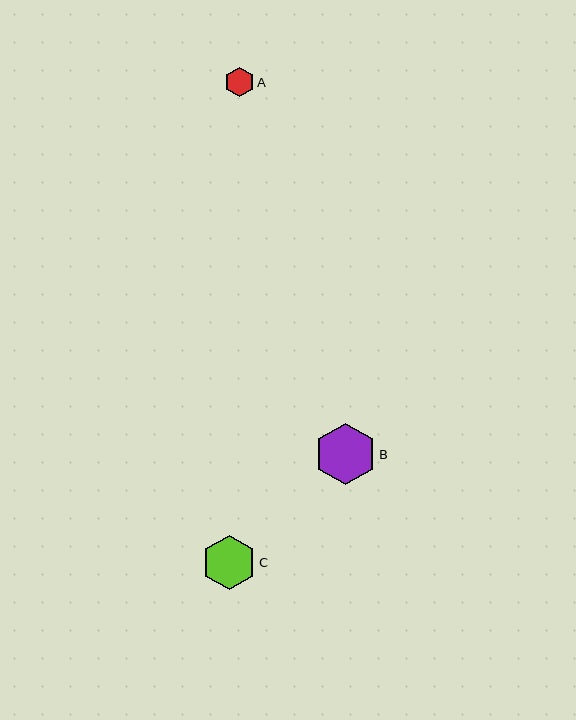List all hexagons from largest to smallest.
From largest to smallest: B, C, A.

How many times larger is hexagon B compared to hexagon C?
Hexagon B is approximately 1.1 times the size of hexagon C.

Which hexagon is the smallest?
Hexagon A is the smallest with a size of approximately 29 pixels.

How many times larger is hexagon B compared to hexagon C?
Hexagon B is approximately 1.1 times the size of hexagon C.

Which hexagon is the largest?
Hexagon B is the largest with a size of approximately 61 pixels.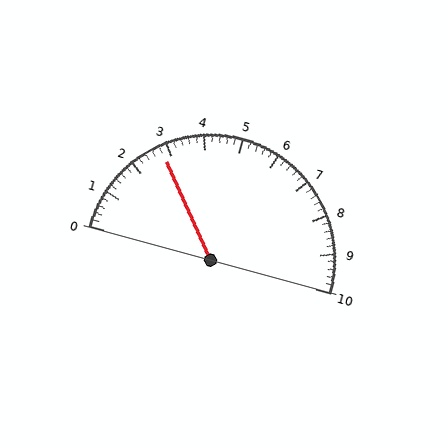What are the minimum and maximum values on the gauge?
The gauge ranges from 0 to 10.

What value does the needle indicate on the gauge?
The needle indicates approximately 2.8.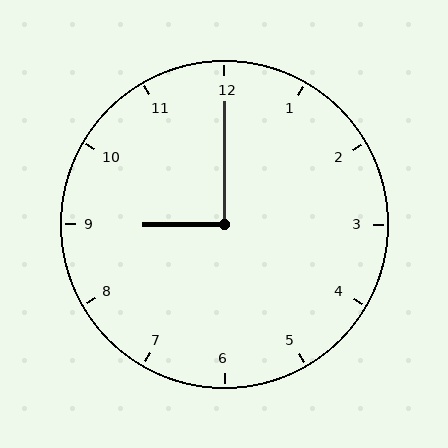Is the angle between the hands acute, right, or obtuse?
It is right.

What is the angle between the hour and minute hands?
Approximately 90 degrees.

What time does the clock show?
9:00.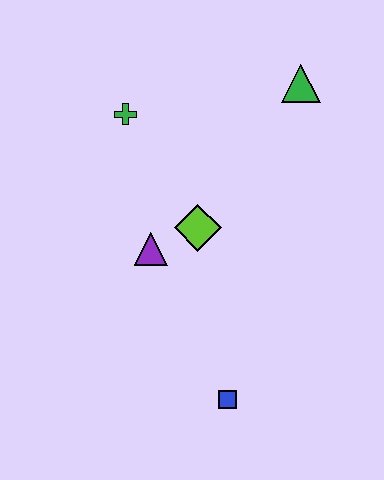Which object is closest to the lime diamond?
The purple triangle is closest to the lime diamond.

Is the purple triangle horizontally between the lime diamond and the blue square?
No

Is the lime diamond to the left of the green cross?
No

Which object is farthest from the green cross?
The blue square is farthest from the green cross.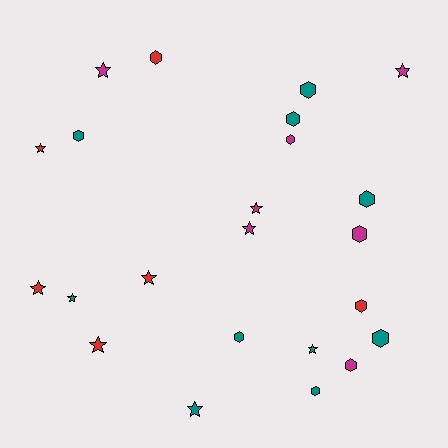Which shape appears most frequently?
Hexagon, with 12 objects.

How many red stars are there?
There are 4 red stars.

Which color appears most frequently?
Teal, with 10 objects.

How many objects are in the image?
There are 23 objects.